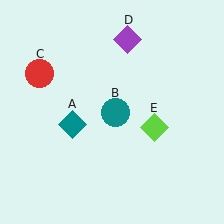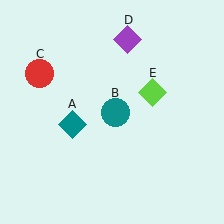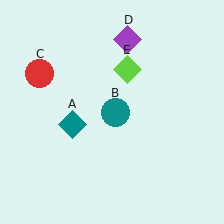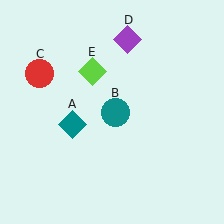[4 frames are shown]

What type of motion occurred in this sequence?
The lime diamond (object E) rotated counterclockwise around the center of the scene.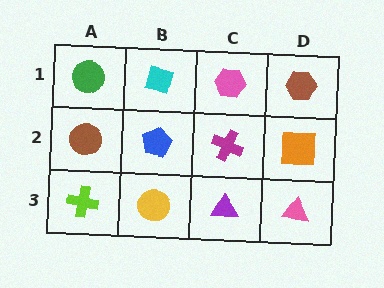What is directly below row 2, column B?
A yellow circle.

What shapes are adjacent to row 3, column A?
A brown circle (row 2, column A), a yellow circle (row 3, column B).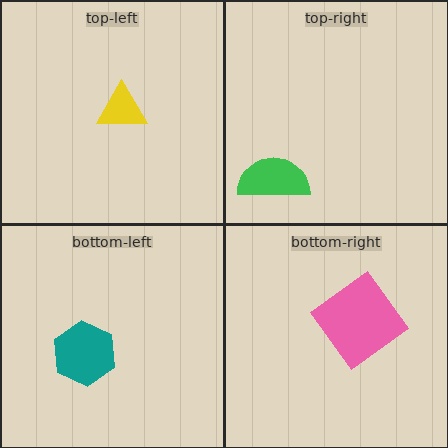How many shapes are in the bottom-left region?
1.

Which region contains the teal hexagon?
The bottom-left region.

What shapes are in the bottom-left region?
The teal hexagon.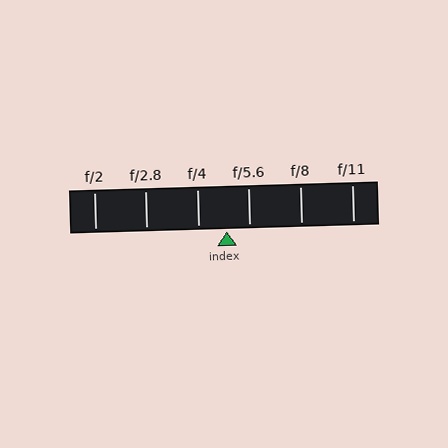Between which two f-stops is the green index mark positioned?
The index mark is between f/4 and f/5.6.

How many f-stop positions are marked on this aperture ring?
There are 6 f-stop positions marked.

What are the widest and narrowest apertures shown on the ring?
The widest aperture shown is f/2 and the narrowest is f/11.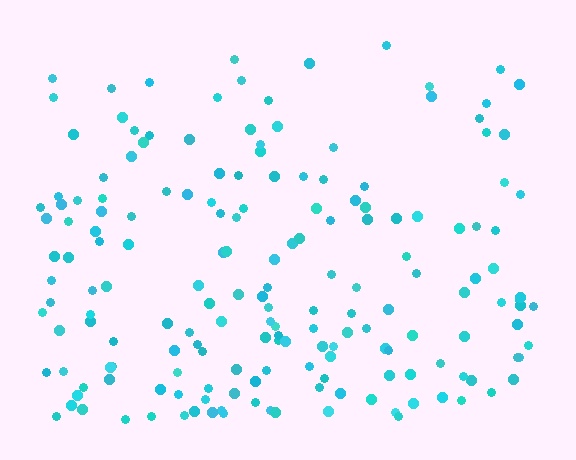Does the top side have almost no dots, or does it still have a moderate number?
Still a moderate number, just noticeably fewer than the bottom.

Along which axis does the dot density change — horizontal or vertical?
Vertical.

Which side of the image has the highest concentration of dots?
The bottom.